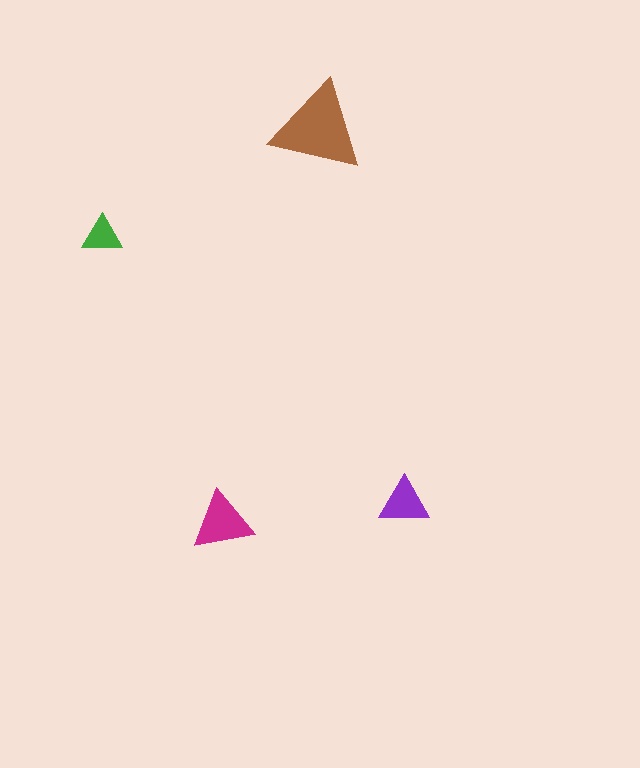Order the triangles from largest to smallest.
the brown one, the magenta one, the purple one, the green one.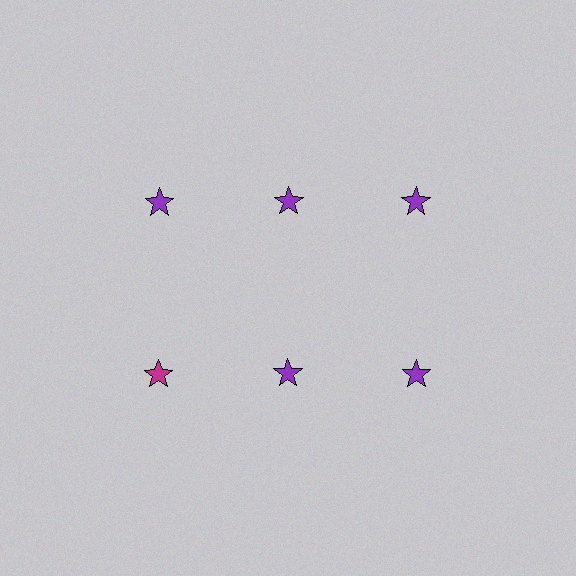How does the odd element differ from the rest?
It has a different color: magenta instead of purple.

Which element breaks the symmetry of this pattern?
The magenta star in the second row, leftmost column breaks the symmetry. All other shapes are purple stars.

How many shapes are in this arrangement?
There are 6 shapes arranged in a grid pattern.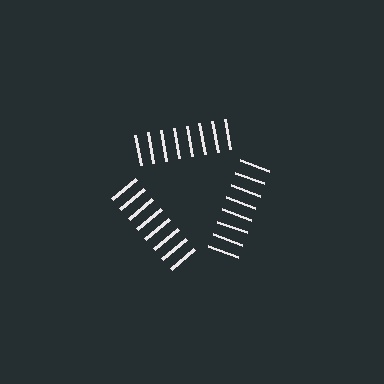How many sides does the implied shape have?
3 sides — the line-ends trace a triangle.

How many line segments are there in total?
24 — 8 along each of the 3 edges.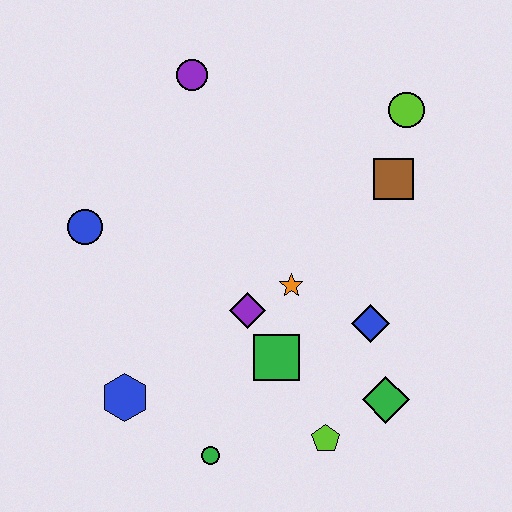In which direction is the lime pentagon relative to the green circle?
The lime pentagon is to the right of the green circle.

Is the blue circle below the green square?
No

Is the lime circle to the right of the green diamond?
Yes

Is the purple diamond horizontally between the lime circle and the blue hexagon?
Yes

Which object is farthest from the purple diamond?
The lime circle is farthest from the purple diamond.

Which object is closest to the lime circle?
The brown square is closest to the lime circle.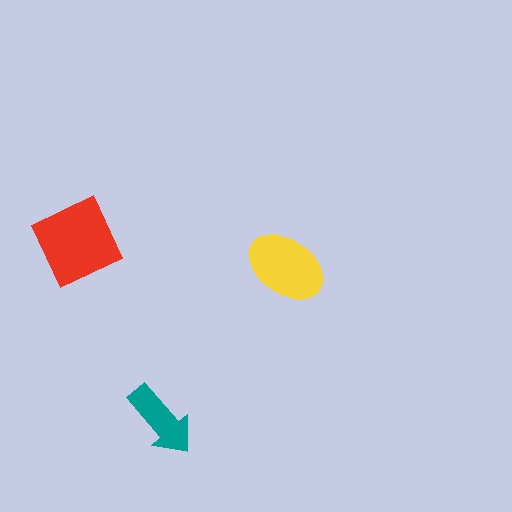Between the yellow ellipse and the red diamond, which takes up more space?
The red diamond.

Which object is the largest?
The red diamond.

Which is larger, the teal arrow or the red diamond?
The red diamond.